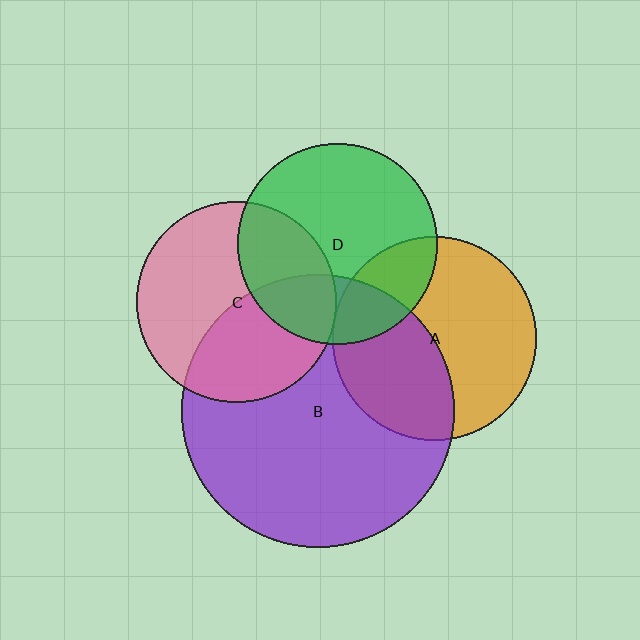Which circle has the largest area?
Circle B (purple).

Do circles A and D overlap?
Yes.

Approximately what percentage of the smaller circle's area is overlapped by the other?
Approximately 20%.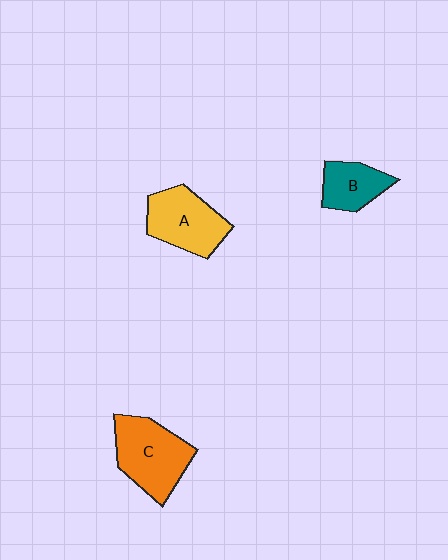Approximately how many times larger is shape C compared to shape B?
Approximately 1.7 times.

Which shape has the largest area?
Shape C (orange).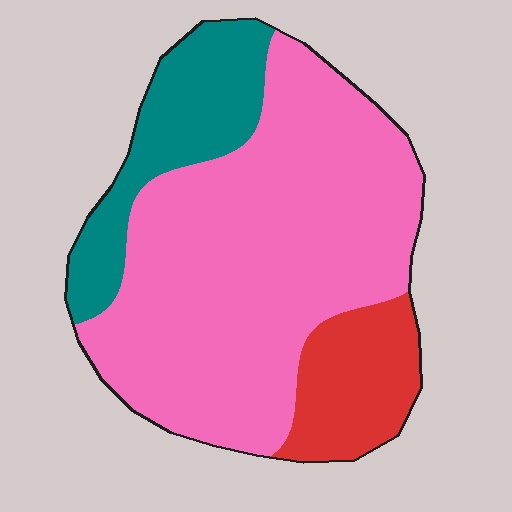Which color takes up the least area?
Red, at roughly 15%.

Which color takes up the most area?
Pink, at roughly 65%.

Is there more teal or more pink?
Pink.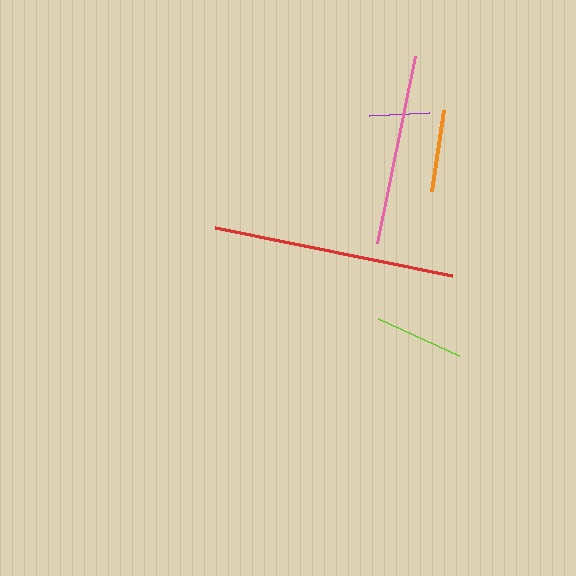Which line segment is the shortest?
The purple line is the shortest at approximately 60 pixels.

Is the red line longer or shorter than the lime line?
The red line is longer than the lime line.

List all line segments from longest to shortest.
From longest to shortest: red, pink, lime, orange, purple.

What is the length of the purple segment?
The purple segment is approximately 60 pixels long.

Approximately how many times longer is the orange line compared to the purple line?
The orange line is approximately 1.3 times the length of the purple line.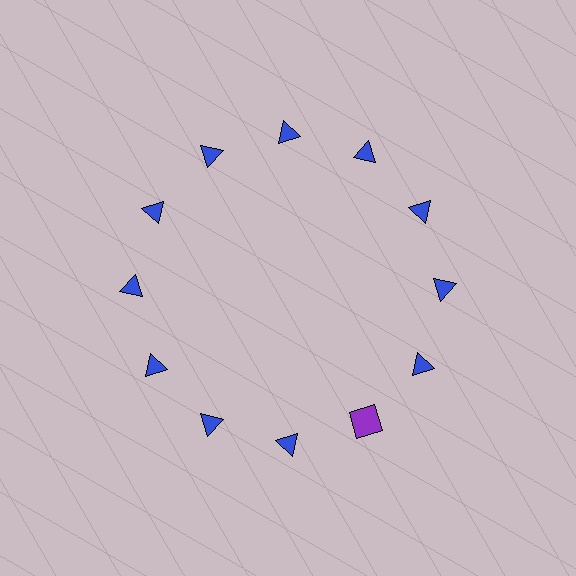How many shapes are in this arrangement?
There are 12 shapes arranged in a ring pattern.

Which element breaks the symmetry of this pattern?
The purple square at roughly the 5 o'clock position breaks the symmetry. All other shapes are blue triangles.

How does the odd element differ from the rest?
It differs in both color (purple instead of blue) and shape (square instead of triangle).